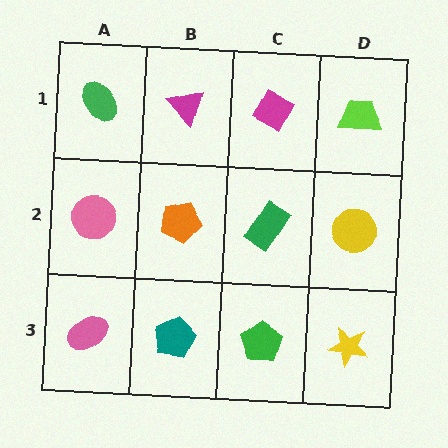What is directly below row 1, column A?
A pink circle.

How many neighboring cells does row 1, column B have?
3.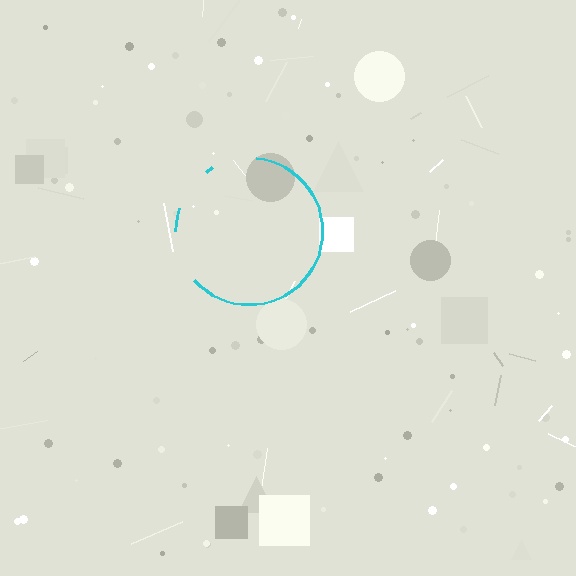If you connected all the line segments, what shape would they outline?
They would outline a circle.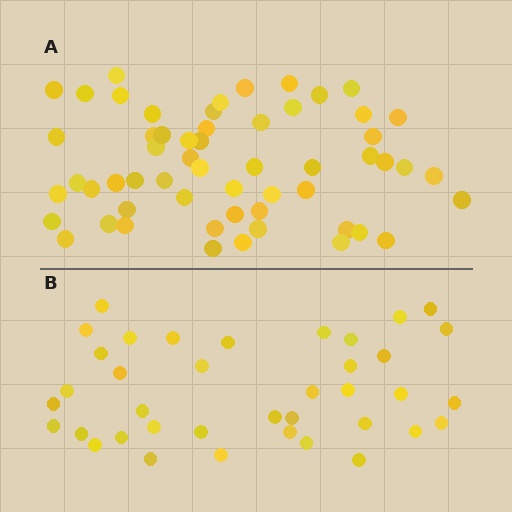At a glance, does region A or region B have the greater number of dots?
Region A (the top region) has more dots.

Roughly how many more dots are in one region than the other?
Region A has approximately 20 more dots than region B.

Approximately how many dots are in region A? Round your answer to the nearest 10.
About 60 dots. (The exact count is 57, which rounds to 60.)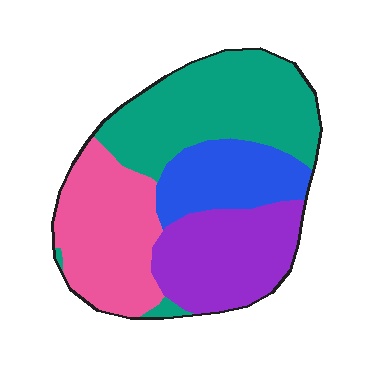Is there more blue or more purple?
Purple.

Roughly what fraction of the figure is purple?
Purple takes up about one quarter (1/4) of the figure.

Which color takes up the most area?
Teal, at roughly 35%.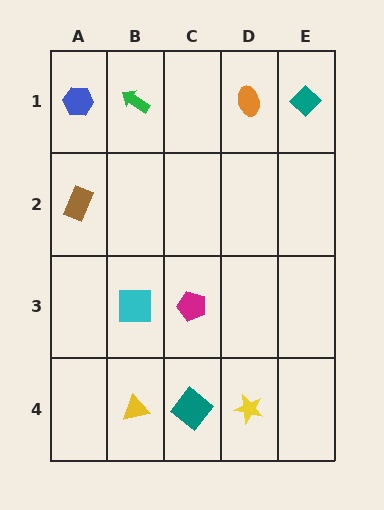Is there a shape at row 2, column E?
No, that cell is empty.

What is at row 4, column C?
A teal diamond.